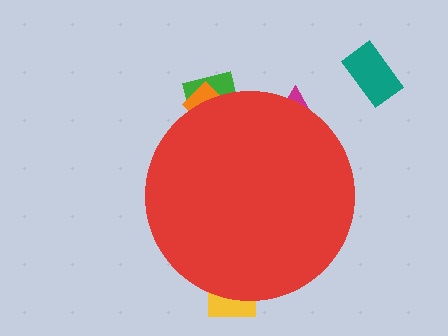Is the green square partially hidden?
Yes, the green square is partially hidden behind the red circle.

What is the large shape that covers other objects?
A red circle.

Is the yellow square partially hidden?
Yes, the yellow square is partially hidden behind the red circle.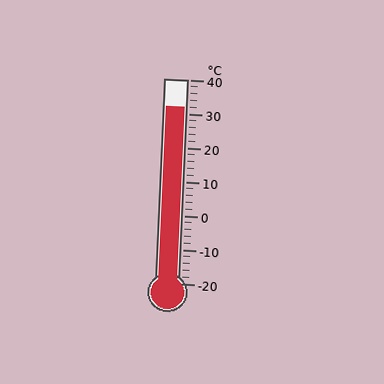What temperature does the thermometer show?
The thermometer shows approximately 32°C.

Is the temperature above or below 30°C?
The temperature is above 30°C.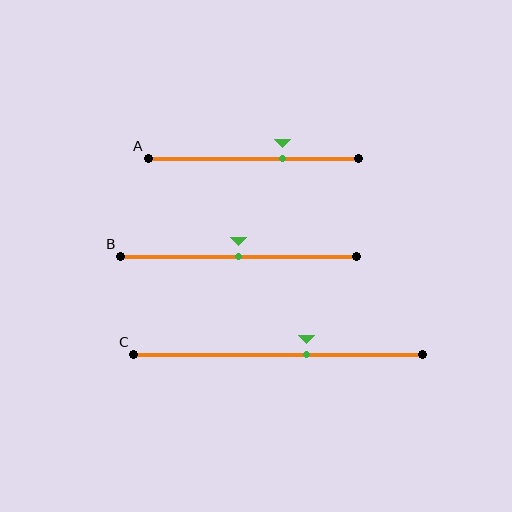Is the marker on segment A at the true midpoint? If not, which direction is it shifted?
No, the marker on segment A is shifted to the right by about 14% of the segment length.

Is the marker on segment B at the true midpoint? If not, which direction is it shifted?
Yes, the marker on segment B is at the true midpoint.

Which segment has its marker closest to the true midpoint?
Segment B has its marker closest to the true midpoint.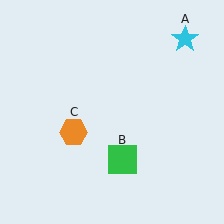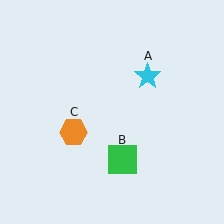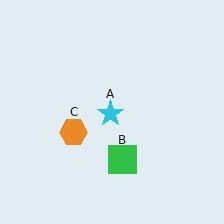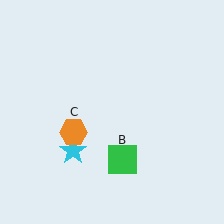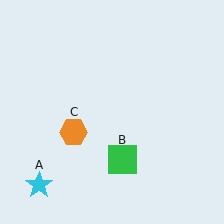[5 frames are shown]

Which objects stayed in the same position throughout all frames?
Green square (object B) and orange hexagon (object C) remained stationary.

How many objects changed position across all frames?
1 object changed position: cyan star (object A).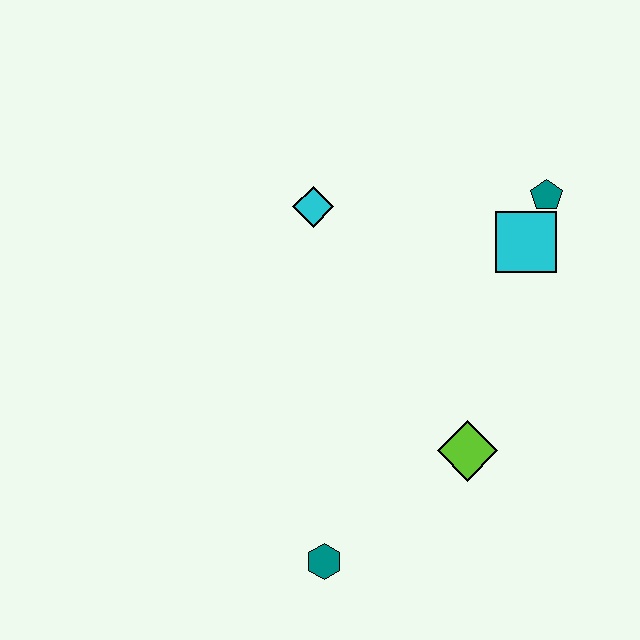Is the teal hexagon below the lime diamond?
Yes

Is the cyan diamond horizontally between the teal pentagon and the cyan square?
No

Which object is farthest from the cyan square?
The teal hexagon is farthest from the cyan square.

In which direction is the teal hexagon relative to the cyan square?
The teal hexagon is below the cyan square.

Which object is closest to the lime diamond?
The teal hexagon is closest to the lime diamond.